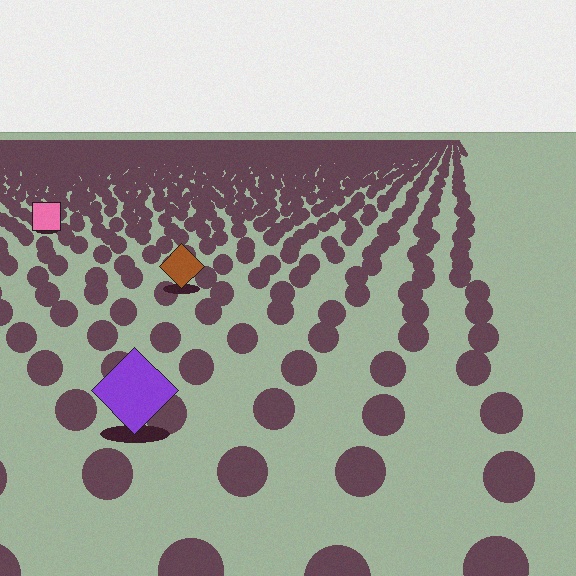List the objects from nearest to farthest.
From nearest to farthest: the purple diamond, the brown diamond, the pink square.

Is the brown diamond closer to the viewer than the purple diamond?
No. The purple diamond is closer — you can tell from the texture gradient: the ground texture is coarser near it.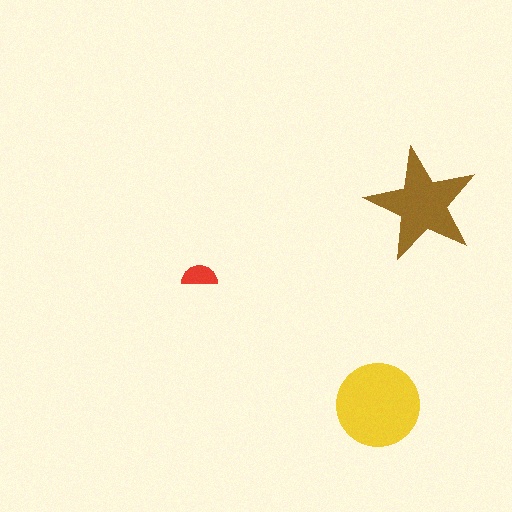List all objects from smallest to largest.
The red semicircle, the brown star, the yellow circle.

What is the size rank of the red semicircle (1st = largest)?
3rd.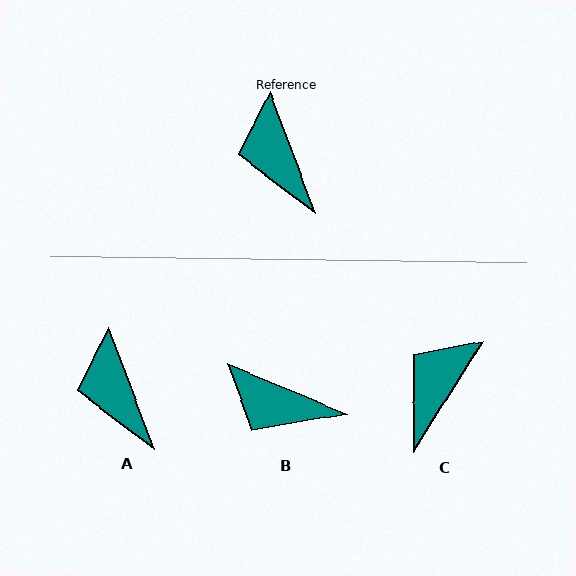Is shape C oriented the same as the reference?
No, it is off by about 53 degrees.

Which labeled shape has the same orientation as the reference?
A.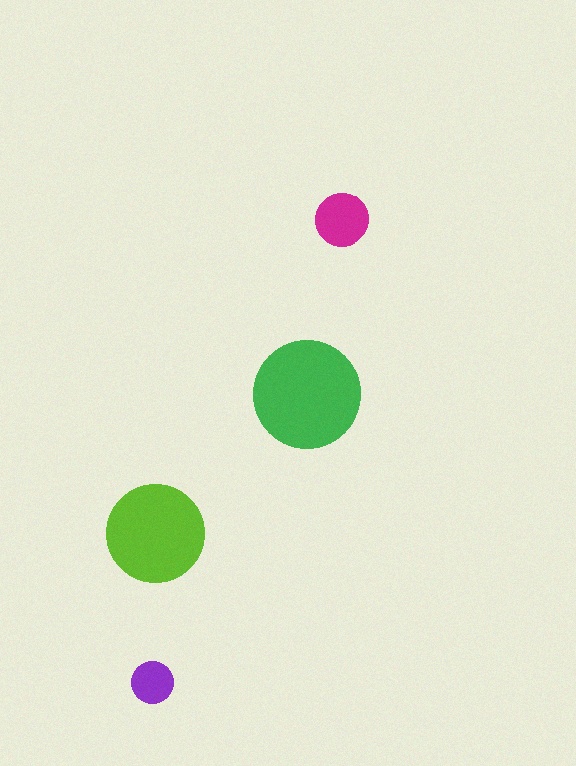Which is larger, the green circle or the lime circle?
The green one.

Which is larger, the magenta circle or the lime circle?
The lime one.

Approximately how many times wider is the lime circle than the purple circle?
About 2.5 times wider.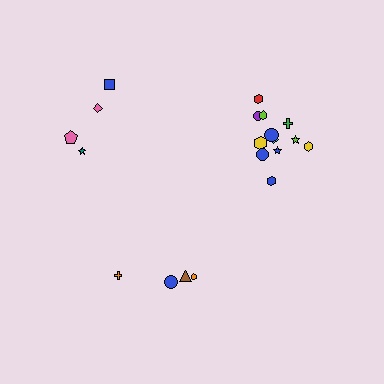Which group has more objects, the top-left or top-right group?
The top-right group.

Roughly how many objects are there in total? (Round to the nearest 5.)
Roughly 20 objects in total.